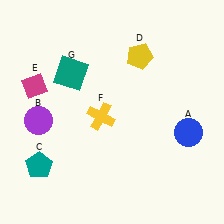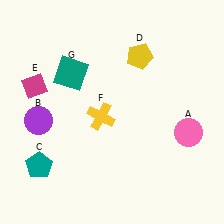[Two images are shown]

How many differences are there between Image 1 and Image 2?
There is 1 difference between the two images.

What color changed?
The circle (A) changed from blue in Image 1 to pink in Image 2.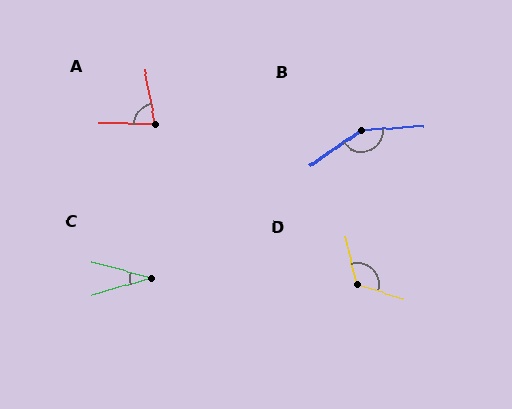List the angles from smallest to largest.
C (31°), A (78°), D (120°), B (148°).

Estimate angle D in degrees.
Approximately 120 degrees.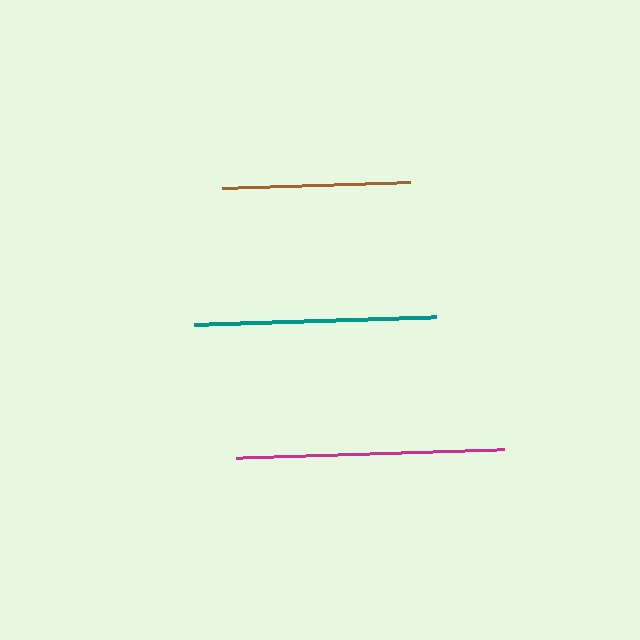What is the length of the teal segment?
The teal segment is approximately 242 pixels long.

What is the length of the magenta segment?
The magenta segment is approximately 268 pixels long.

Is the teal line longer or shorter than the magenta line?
The magenta line is longer than the teal line.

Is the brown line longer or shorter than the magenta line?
The magenta line is longer than the brown line.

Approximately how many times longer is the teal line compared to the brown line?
The teal line is approximately 1.3 times the length of the brown line.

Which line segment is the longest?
The magenta line is the longest at approximately 268 pixels.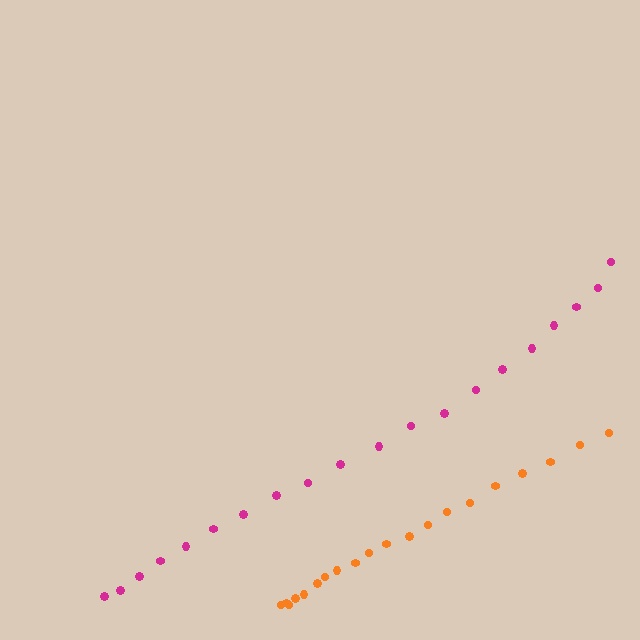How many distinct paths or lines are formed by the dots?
There are 2 distinct paths.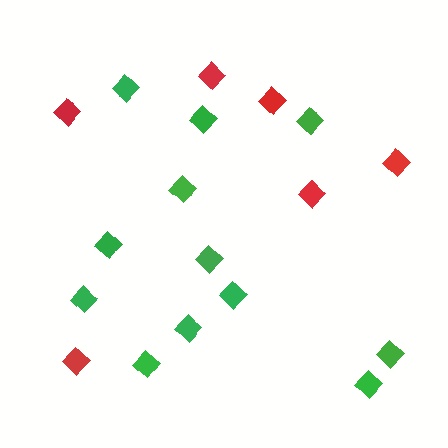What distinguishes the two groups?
There are 2 groups: one group of red diamonds (6) and one group of green diamonds (12).